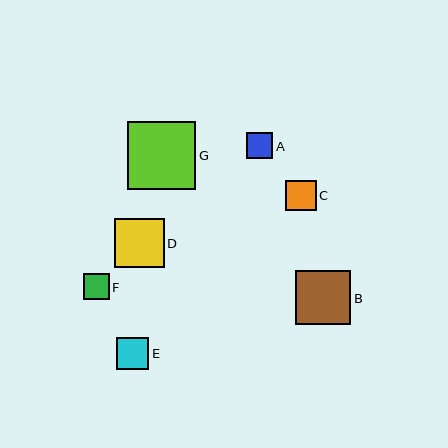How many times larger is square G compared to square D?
Square G is approximately 1.4 times the size of square D.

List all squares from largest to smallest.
From largest to smallest: G, B, D, E, C, A, F.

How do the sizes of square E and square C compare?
Square E and square C are approximately the same size.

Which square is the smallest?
Square F is the smallest with a size of approximately 26 pixels.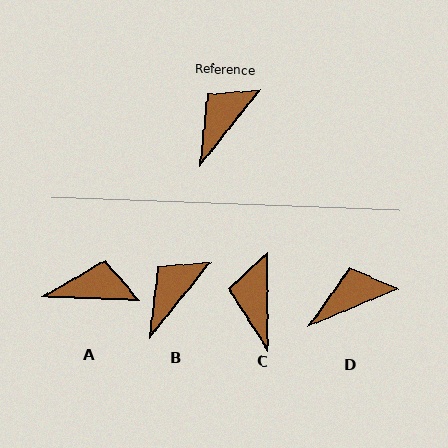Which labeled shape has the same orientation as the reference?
B.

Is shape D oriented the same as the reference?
No, it is off by about 29 degrees.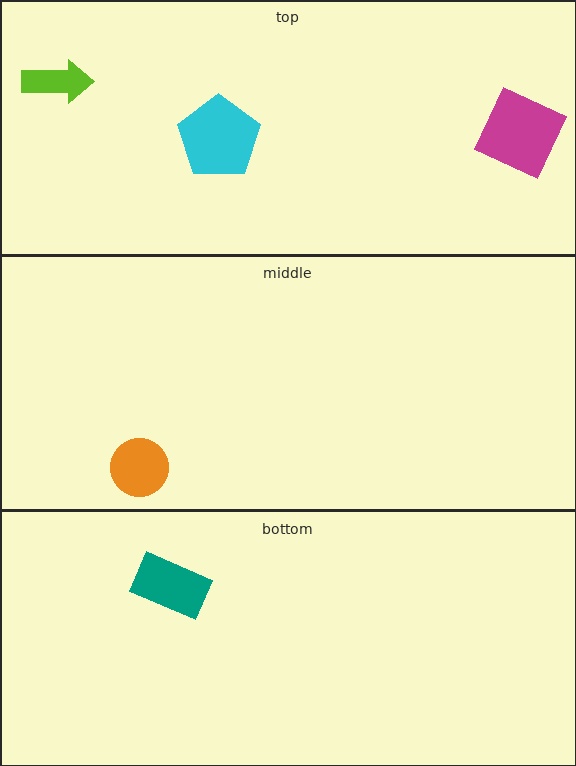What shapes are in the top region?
The magenta square, the lime arrow, the cyan pentagon.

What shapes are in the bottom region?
The teal rectangle.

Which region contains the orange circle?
The middle region.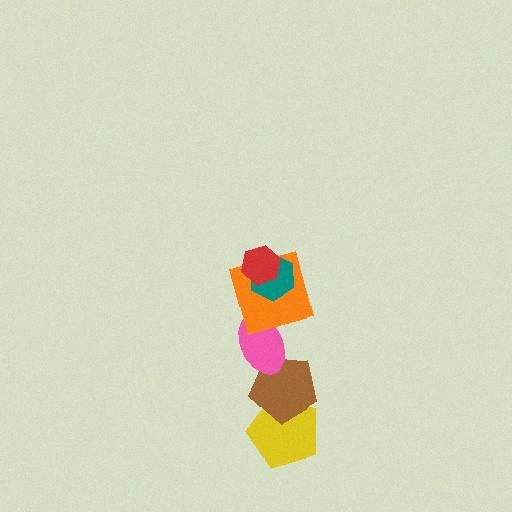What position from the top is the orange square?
The orange square is 3rd from the top.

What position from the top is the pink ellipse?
The pink ellipse is 4th from the top.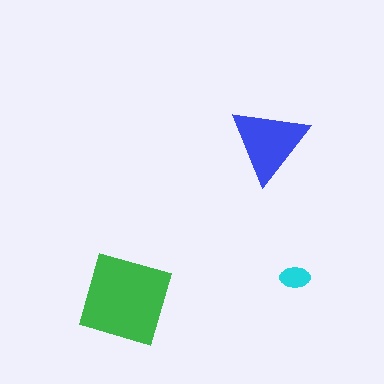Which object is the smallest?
The cyan ellipse.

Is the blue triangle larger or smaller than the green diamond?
Smaller.